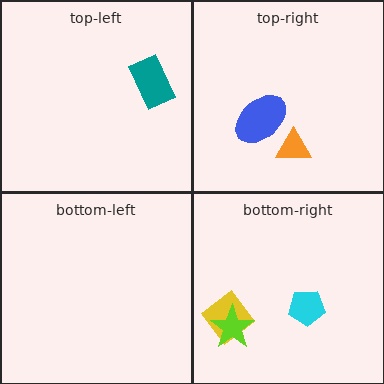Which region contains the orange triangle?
The top-right region.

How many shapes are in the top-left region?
1.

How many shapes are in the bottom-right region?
3.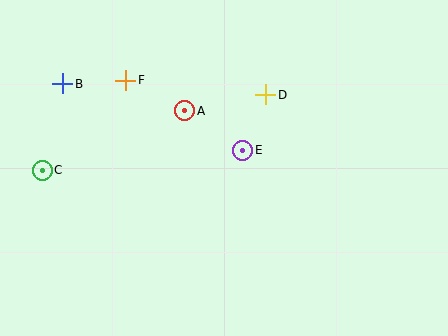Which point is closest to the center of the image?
Point E at (243, 150) is closest to the center.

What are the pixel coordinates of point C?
Point C is at (42, 170).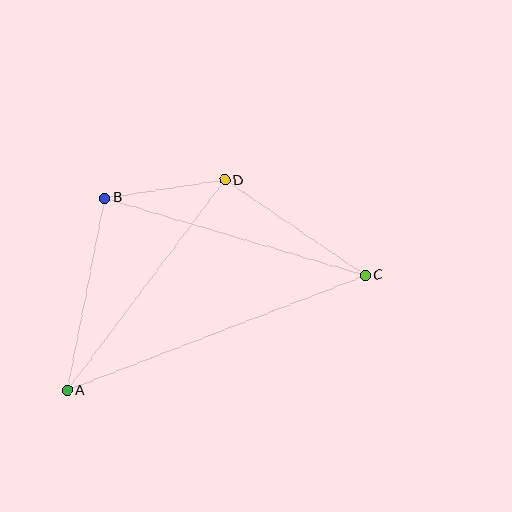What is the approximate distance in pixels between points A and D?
The distance between A and D is approximately 263 pixels.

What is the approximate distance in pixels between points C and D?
The distance between C and D is approximately 169 pixels.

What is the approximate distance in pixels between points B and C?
The distance between B and C is approximately 271 pixels.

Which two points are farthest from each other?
Points A and C are farthest from each other.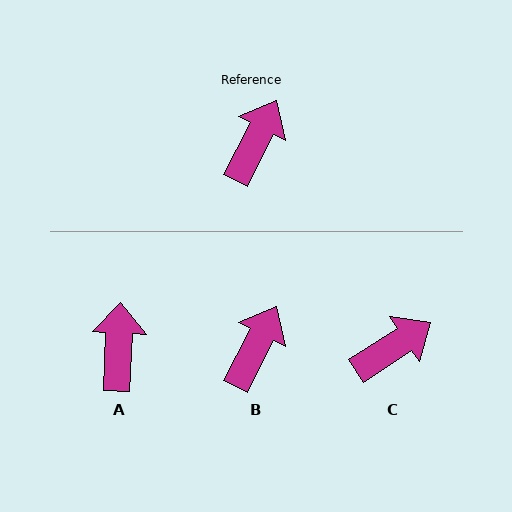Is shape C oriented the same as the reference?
No, it is off by about 30 degrees.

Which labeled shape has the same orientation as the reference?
B.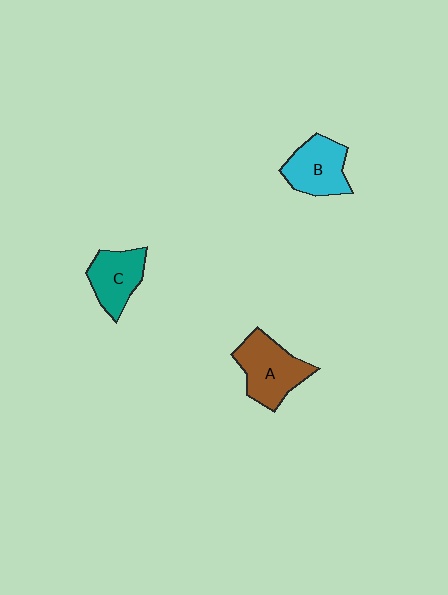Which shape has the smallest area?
Shape C (teal).